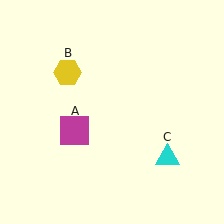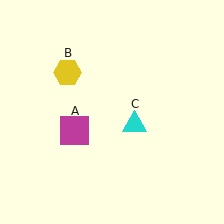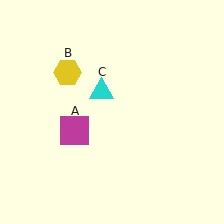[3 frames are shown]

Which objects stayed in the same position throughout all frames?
Magenta square (object A) and yellow hexagon (object B) remained stationary.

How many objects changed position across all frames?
1 object changed position: cyan triangle (object C).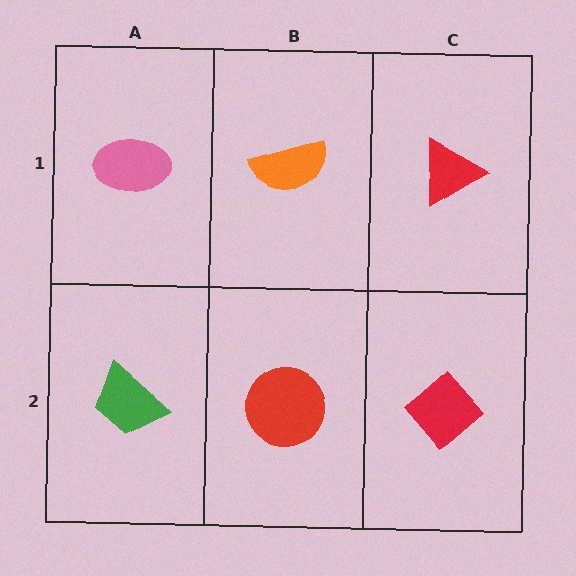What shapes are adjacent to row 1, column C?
A red diamond (row 2, column C), an orange semicircle (row 1, column B).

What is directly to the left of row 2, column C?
A red circle.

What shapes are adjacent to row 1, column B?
A red circle (row 2, column B), a pink ellipse (row 1, column A), a red triangle (row 1, column C).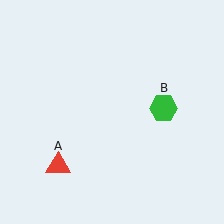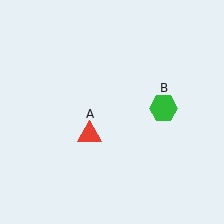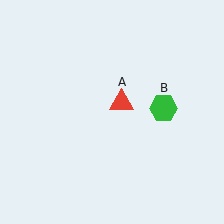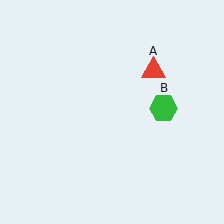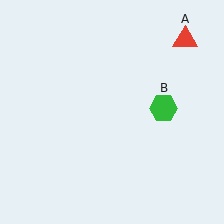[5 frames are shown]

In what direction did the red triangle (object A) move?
The red triangle (object A) moved up and to the right.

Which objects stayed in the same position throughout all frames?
Green hexagon (object B) remained stationary.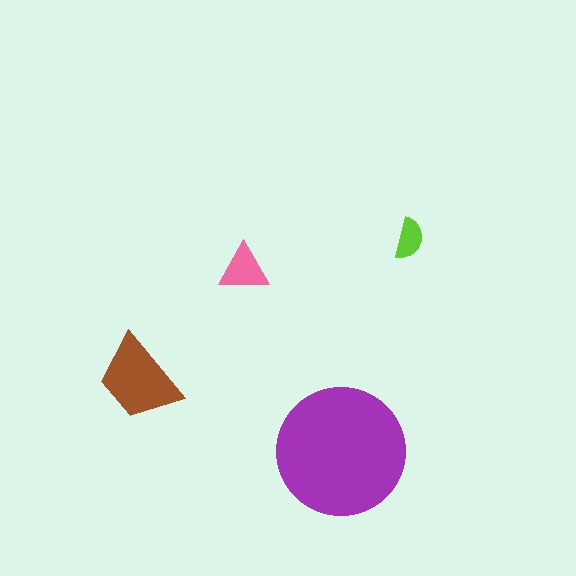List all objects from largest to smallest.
The purple circle, the brown trapezoid, the pink triangle, the lime semicircle.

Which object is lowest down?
The purple circle is bottommost.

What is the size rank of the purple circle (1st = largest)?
1st.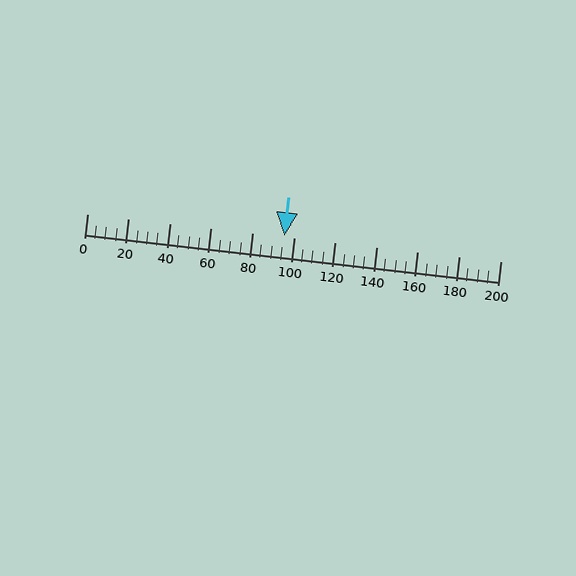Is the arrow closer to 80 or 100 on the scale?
The arrow is closer to 100.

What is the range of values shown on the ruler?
The ruler shows values from 0 to 200.